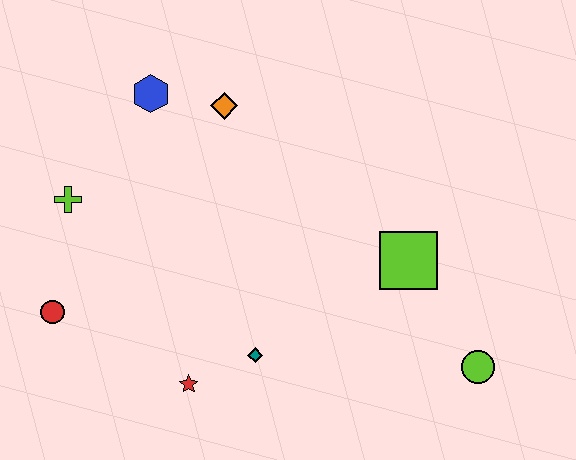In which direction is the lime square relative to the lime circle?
The lime square is above the lime circle.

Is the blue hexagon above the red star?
Yes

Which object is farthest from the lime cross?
The lime circle is farthest from the lime cross.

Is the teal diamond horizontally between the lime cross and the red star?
No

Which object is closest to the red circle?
The lime cross is closest to the red circle.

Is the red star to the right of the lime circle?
No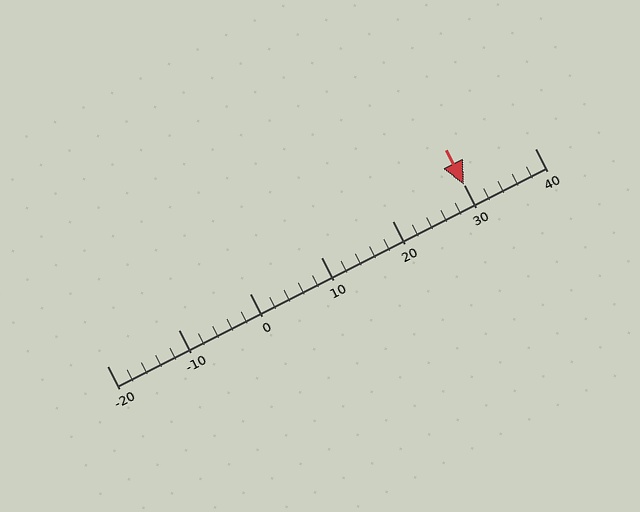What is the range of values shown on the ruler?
The ruler shows values from -20 to 40.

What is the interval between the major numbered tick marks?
The major tick marks are spaced 10 units apart.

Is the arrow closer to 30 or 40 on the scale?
The arrow is closer to 30.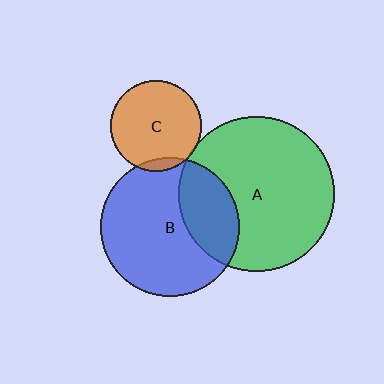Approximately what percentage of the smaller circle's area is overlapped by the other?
Approximately 30%.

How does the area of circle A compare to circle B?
Approximately 1.2 times.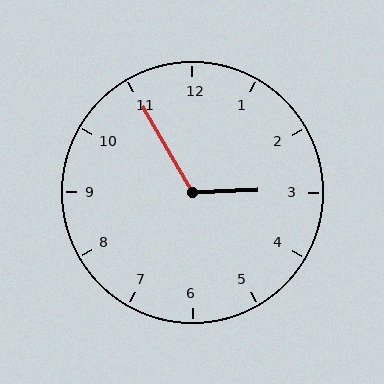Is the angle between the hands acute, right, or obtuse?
It is obtuse.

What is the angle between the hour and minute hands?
Approximately 118 degrees.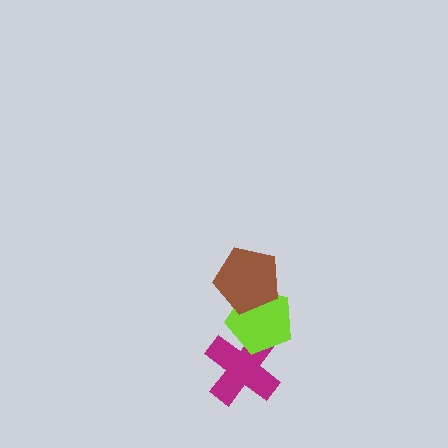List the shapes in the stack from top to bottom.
From top to bottom: the brown pentagon, the lime pentagon, the magenta cross.